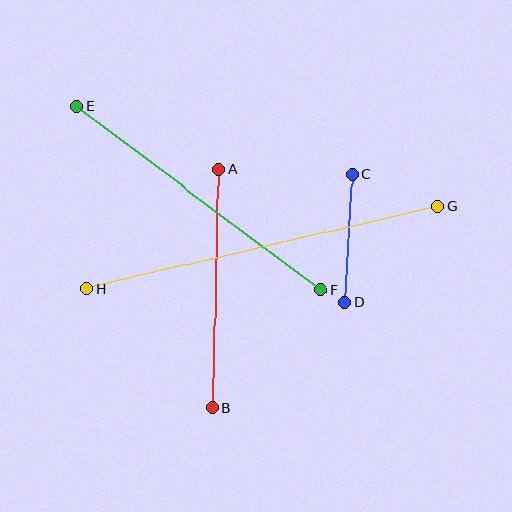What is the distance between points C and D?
The distance is approximately 128 pixels.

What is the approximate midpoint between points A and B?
The midpoint is at approximately (215, 288) pixels.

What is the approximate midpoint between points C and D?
The midpoint is at approximately (348, 238) pixels.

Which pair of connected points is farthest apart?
Points G and H are farthest apart.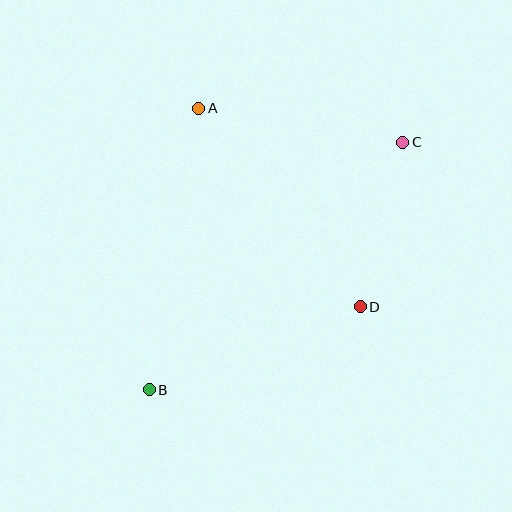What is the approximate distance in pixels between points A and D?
The distance between A and D is approximately 256 pixels.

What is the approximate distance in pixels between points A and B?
The distance between A and B is approximately 286 pixels.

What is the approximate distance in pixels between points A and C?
The distance between A and C is approximately 207 pixels.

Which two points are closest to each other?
Points C and D are closest to each other.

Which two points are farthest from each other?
Points B and C are farthest from each other.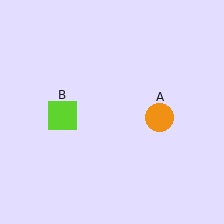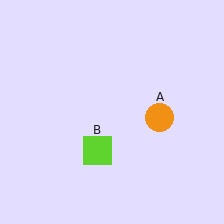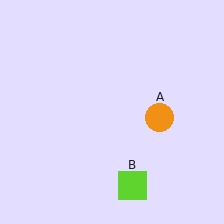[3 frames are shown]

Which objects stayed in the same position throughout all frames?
Orange circle (object A) remained stationary.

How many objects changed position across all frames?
1 object changed position: lime square (object B).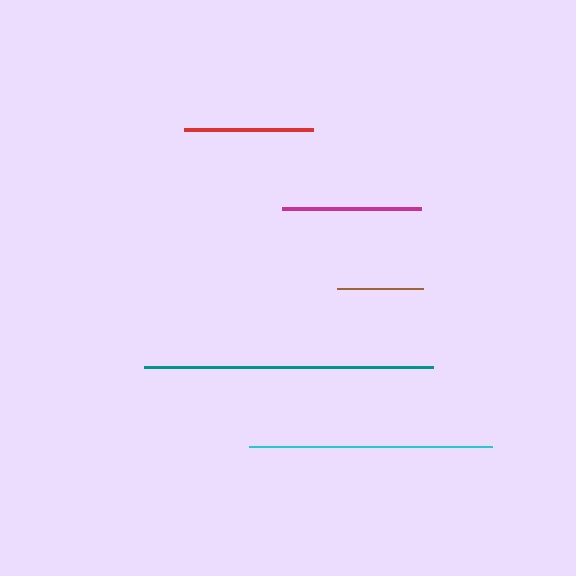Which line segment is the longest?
The teal line is the longest at approximately 290 pixels.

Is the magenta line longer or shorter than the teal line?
The teal line is longer than the magenta line.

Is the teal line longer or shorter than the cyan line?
The teal line is longer than the cyan line.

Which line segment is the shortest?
The brown line is the shortest at approximately 86 pixels.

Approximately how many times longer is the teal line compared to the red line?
The teal line is approximately 2.2 times the length of the red line.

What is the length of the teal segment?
The teal segment is approximately 290 pixels long.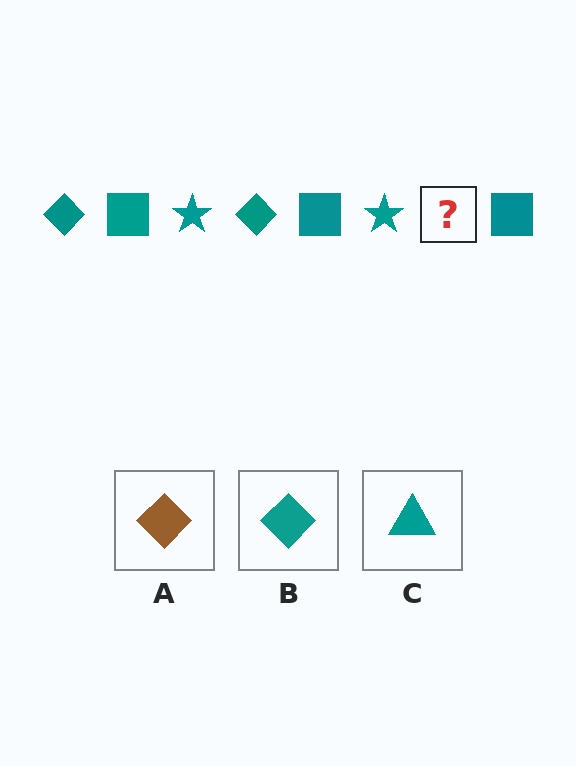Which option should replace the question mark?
Option B.